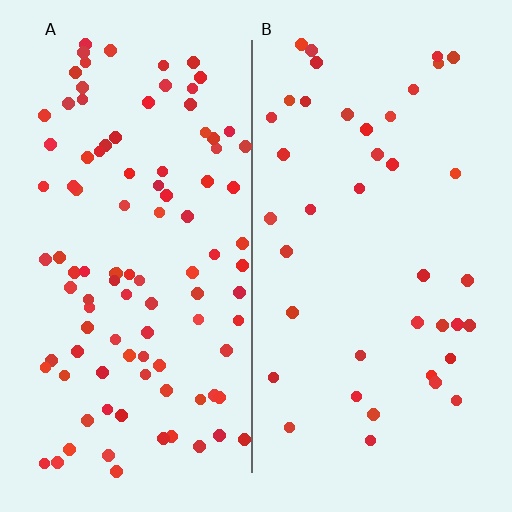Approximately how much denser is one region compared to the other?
Approximately 2.5× — region A over region B.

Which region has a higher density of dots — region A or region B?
A (the left).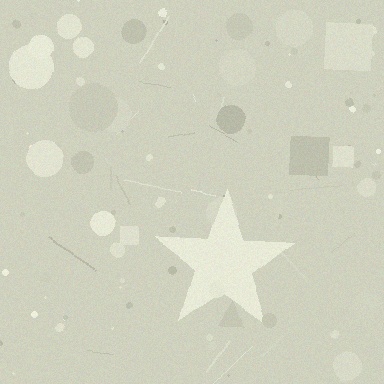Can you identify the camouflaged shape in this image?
The camouflaged shape is a star.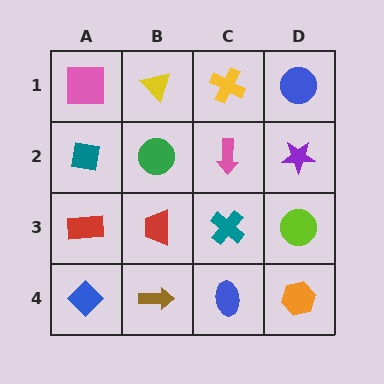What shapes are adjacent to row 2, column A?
A pink square (row 1, column A), a red rectangle (row 3, column A), a green circle (row 2, column B).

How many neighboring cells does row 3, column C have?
4.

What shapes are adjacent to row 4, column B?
A red trapezoid (row 3, column B), a blue diamond (row 4, column A), a blue ellipse (row 4, column C).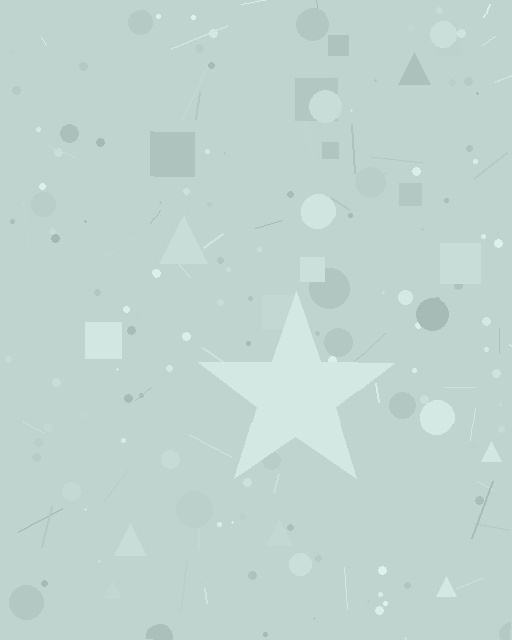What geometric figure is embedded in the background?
A star is embedded in the background.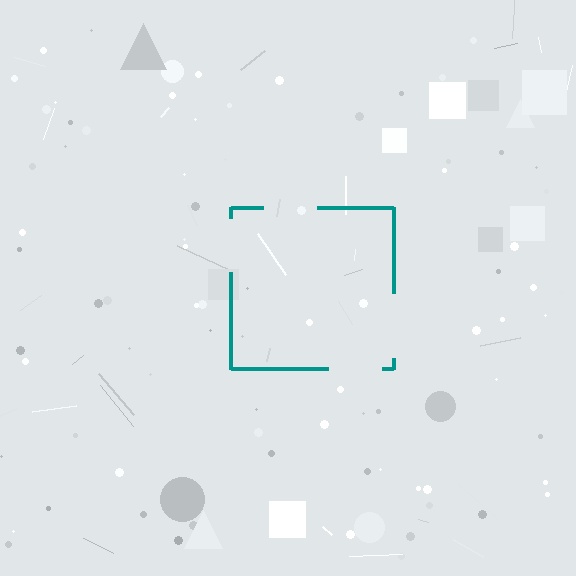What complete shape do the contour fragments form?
The contour fragments form a square.